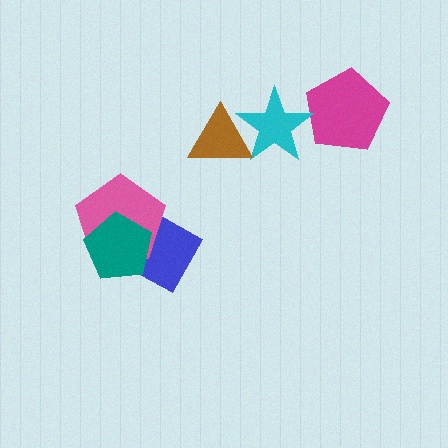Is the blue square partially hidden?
Yes, it is partially covered by another shape.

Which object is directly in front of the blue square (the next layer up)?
The pink pentagon is directly in front of the blue square.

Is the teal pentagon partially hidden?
No, no other shape covers it.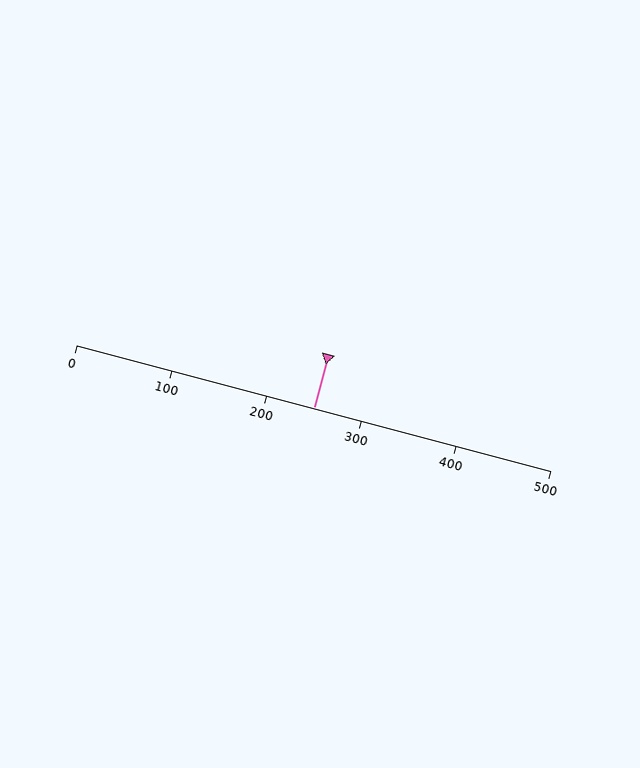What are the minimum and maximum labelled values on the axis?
The axis runs from 0 to 500.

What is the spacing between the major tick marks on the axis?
The major ticks are spaced 100 apart.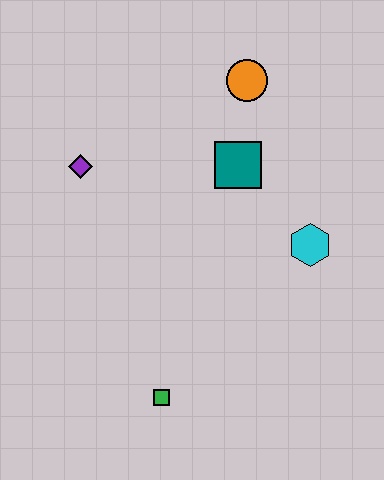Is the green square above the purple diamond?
No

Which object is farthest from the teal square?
The green square is farthest from the teal square.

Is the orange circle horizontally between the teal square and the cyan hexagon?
Yes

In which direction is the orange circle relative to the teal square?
The orange circle is above the teal square.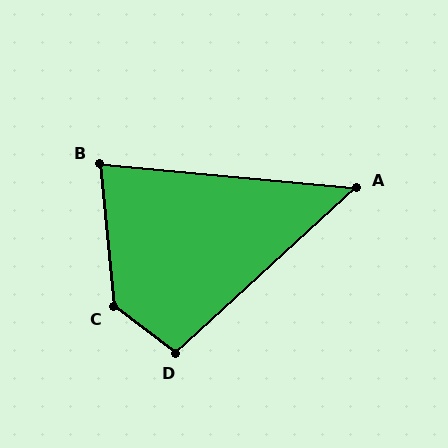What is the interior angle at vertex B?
Approximately 79 degrees (acute).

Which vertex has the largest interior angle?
C, at approximately 132 degrees.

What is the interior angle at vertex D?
Approximately 101 degrees (obtuse).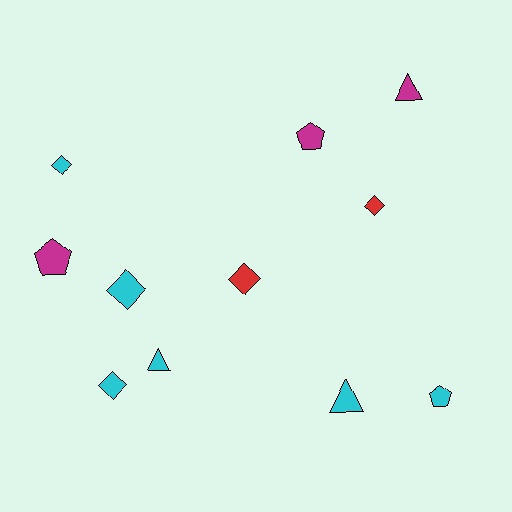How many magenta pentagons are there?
There are 2 magenta pentagons.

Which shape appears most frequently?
Diamond, with 5 objects.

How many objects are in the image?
There are 11 objects.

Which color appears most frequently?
Cyan, with 6 objects.